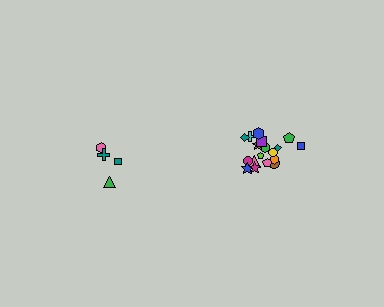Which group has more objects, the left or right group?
The right group.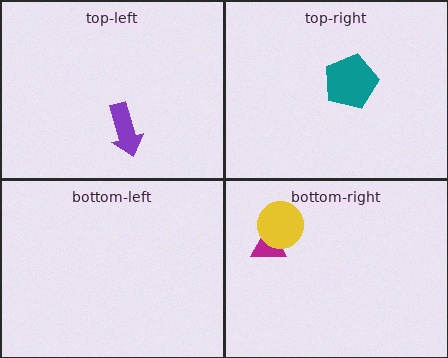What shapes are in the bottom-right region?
The magenta triangle, the yellow circle.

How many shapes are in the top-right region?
1.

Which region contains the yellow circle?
The bottom-right region.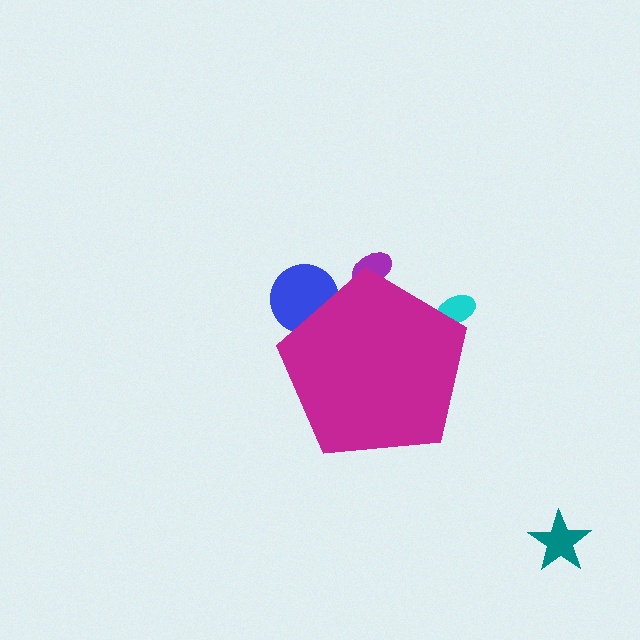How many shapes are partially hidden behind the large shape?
3 shapes are partially hidden.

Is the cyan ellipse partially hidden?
Yes, the cyan ellipse is partially hidden behind the magenta pentagon.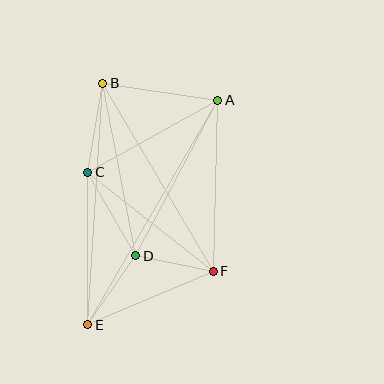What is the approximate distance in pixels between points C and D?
The distance between C and D is approximately 96 pixels.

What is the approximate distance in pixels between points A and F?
The distance between A and F is approximately 171 pixels.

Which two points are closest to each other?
Points D and F are closest to each other.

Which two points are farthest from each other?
Points A and E are farthest from each other.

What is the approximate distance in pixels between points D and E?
The distance between D and E is approximately 84 pixels.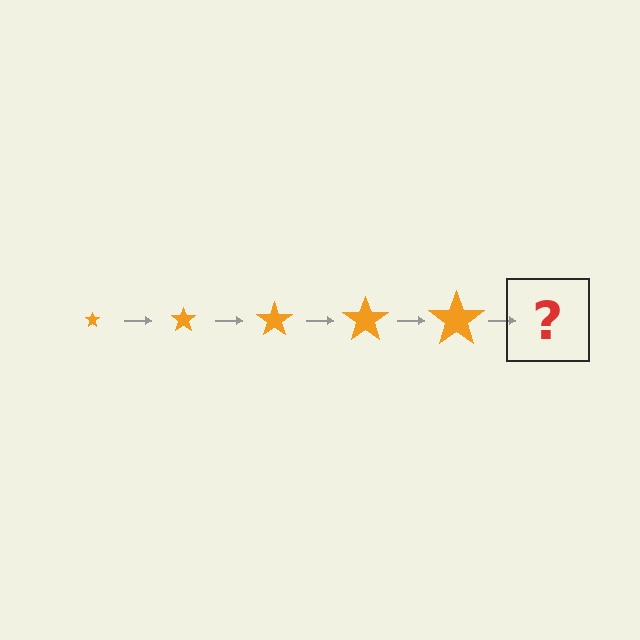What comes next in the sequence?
The next element should be an orange star, larger than the previous one.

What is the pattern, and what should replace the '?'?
The pattern is that the star gets progressively larger each step. The '?' should be an orange star, larger than the previous one.